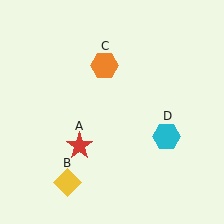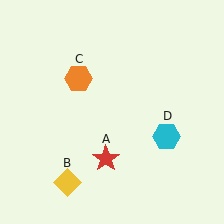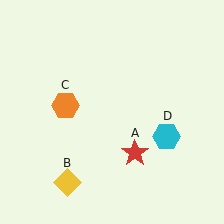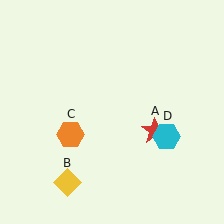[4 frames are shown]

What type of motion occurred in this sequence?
The red star (object A), orange hexagon (object C) rotated counterclockwise around the center of the scene.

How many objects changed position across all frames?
2 objects changed position: red star (object A), orange hexagon (object C).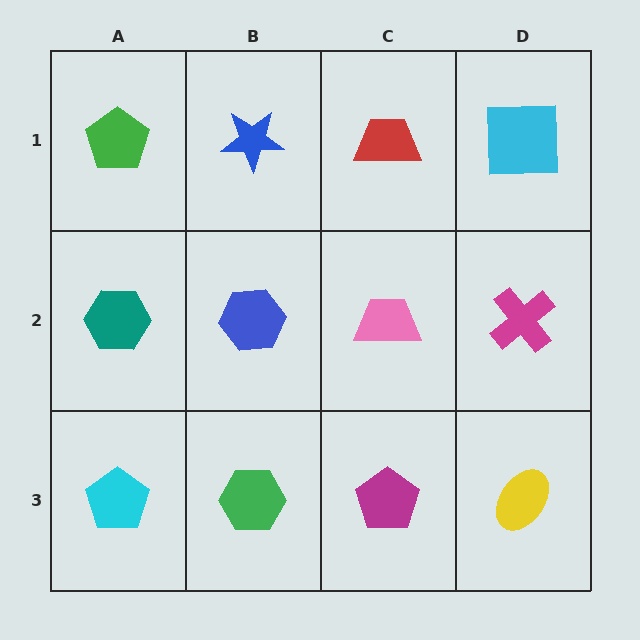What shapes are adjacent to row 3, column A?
A teal hexagon (row 2, column A), a green hexagon (row 3, column B).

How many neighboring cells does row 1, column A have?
2.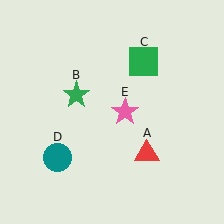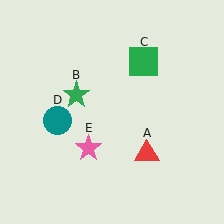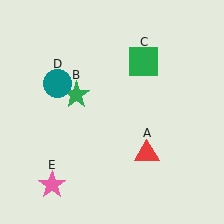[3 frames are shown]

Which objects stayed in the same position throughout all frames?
Red triangle (object A) and green star (object B) and green square (object C) remained stationary.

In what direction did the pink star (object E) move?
The pink star (object E) moved down and to the left.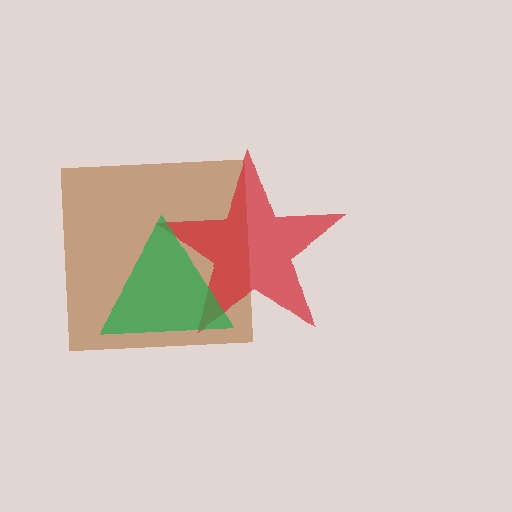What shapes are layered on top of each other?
The layered shapes are: a brown square, a red star, a green triangle.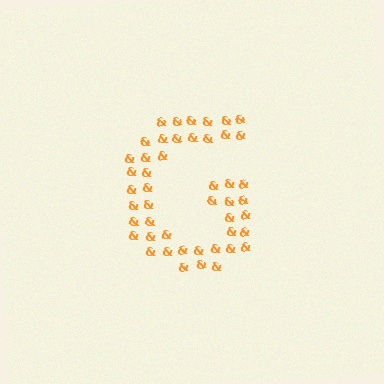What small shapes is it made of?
It is made of small ampersands.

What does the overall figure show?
The overall figure shows the letter G.